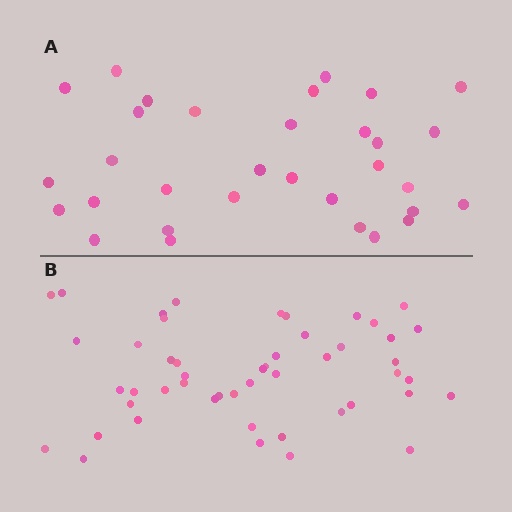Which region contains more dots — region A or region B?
Region B (the bottom region) has more dots.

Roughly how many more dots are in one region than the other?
Region B has approximately 15 more dots than region A.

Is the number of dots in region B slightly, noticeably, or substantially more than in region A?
Region B has substantially more. The ratio is roughly 1.5 to 1.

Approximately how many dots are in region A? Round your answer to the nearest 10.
About 30 dots. (The exact count is 32, which rounds to 30.)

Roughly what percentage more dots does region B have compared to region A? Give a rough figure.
About 55% more.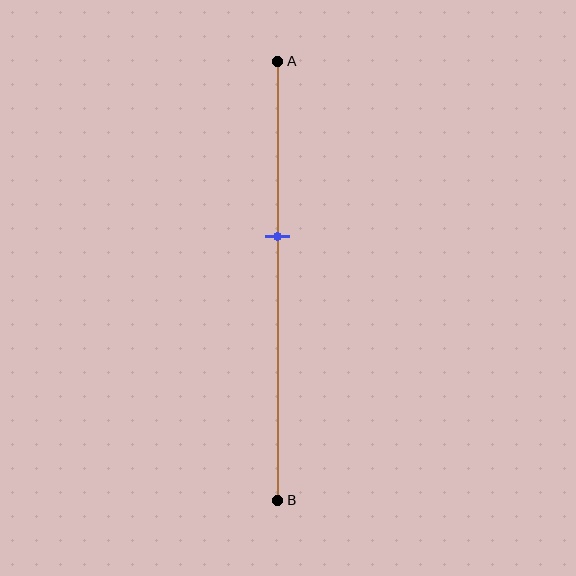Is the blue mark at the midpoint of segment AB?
No, the mark is at about 40% from A, not at the 50% midpoint.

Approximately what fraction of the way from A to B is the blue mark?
The blue mark is approximately 40% of the way from A to B.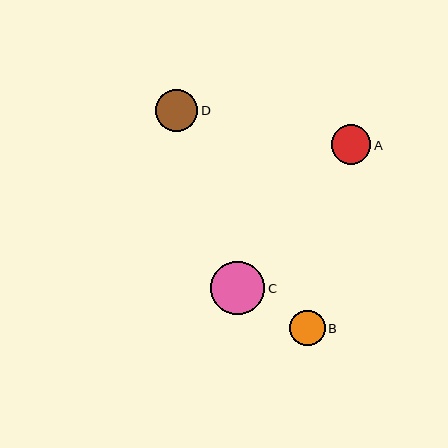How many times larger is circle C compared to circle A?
Circle C is approximately 1.4 times the size of circle A.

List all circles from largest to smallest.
From largest to smallest: C, D, A, B.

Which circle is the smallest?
Circle B is the smallest with a size of approximately 36 pixels.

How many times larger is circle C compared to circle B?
Circle C is approximately 1.5 times the size of circle B.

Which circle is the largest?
Circle C is the largest with a size of approximately 54 pixels.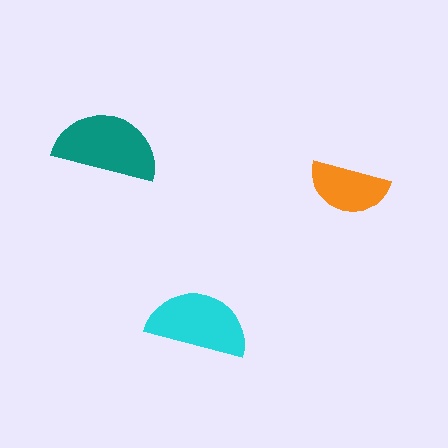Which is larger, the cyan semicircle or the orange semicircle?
The cyan one.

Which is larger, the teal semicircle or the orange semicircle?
The teal one.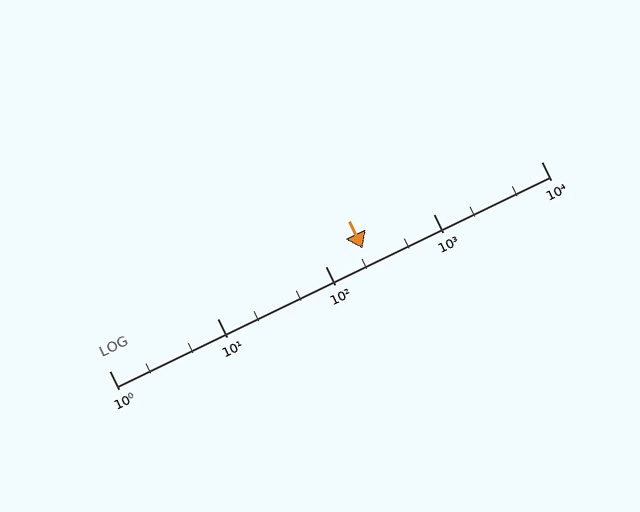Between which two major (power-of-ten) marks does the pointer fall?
The pointer is between 100 and 1000.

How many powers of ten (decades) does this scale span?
The scale spans 4 decades, from 1 to 10000.